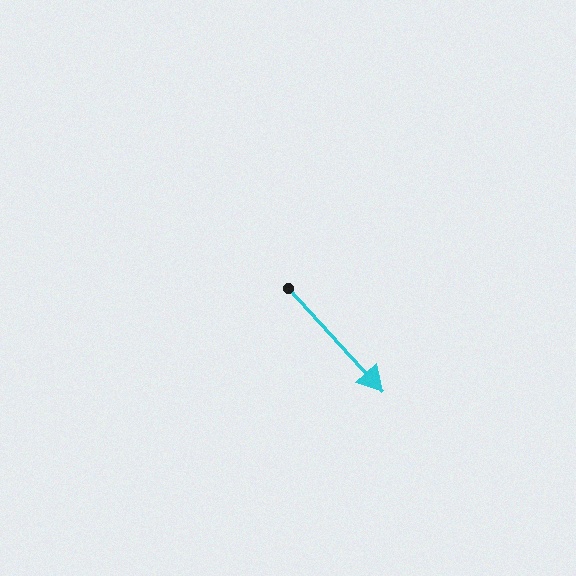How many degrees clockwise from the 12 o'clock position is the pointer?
Approximately 137 degrees.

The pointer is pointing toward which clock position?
Roughly 5 o'clock.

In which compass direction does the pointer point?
Southeast.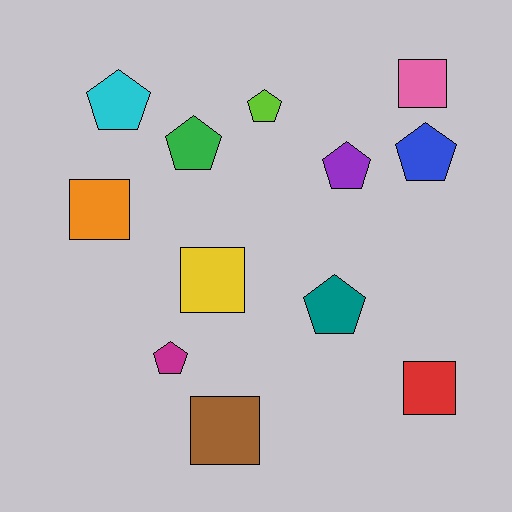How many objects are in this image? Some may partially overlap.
There are 12 objects.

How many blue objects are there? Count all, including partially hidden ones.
There is 1 blue object.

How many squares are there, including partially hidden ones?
There are 5 squares.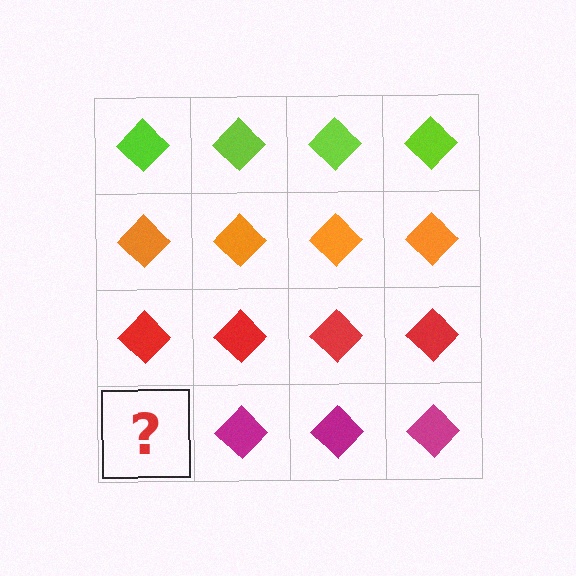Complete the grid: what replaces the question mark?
The question mark should be replaced with a magenta diamond.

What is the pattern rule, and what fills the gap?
The rule is that each row has a consistent color. The gap should be filled with a magenta diamond.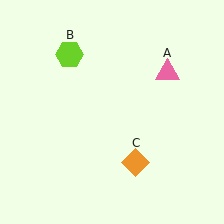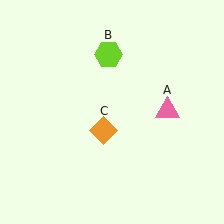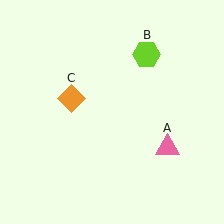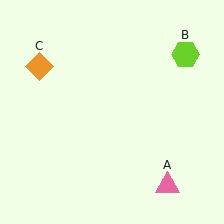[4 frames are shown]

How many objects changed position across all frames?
3 objects changed position: pink triangle (object A), lime hexagon (object B), orange diamond (object C).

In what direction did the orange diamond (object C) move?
The orange diamond (object C) moved up and to the left.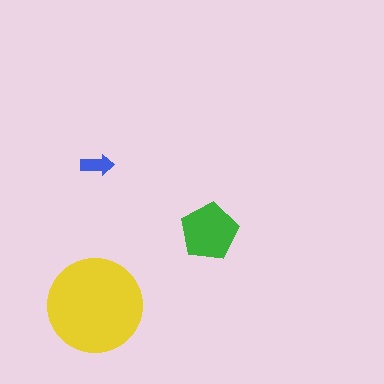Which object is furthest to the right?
The green pentagon is rightmost.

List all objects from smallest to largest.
The blue arrow, the green pentagon, the yellow circle.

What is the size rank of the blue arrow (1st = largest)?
3rd.